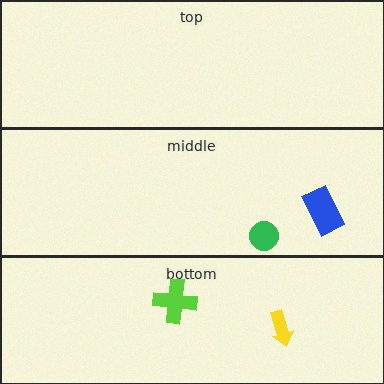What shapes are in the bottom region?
The lime cross, the yellow arrow.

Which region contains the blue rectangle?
The middle region.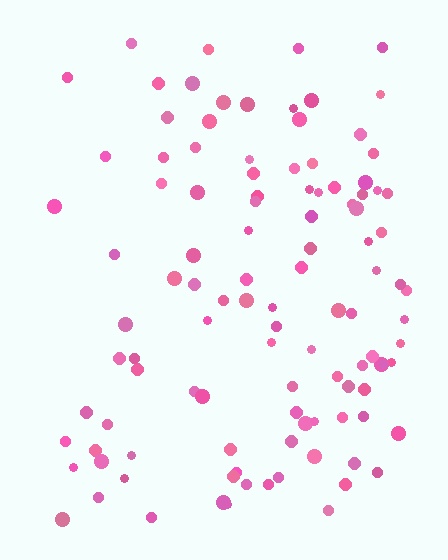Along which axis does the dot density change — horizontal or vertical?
Horizontal.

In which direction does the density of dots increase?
From left to right, with the right side densest.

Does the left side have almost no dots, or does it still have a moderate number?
Still a moderate number, just noticeably fewer than the right.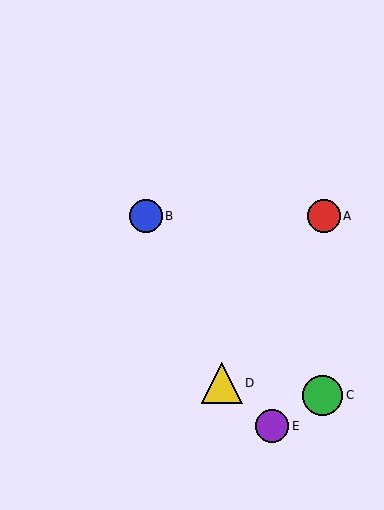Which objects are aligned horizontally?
Objects A, B are aligned horizontally.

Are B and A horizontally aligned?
Yes, both are at y≈216.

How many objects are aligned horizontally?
2 objects (A, B) are aligned horizontally.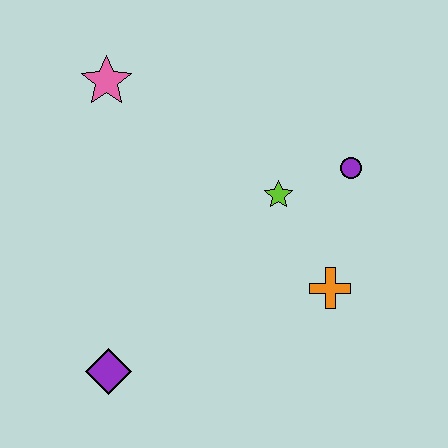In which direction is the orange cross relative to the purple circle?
The orange cross is below the purple circle.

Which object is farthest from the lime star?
The purple diamond is farthest from the lime star.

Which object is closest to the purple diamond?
The orange cross is closest to the purple diamond.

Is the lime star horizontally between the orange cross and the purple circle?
No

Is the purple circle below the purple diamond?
No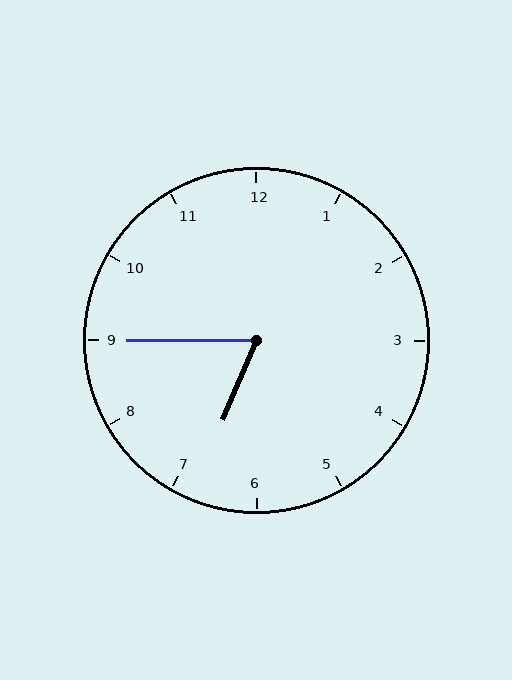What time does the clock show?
6:45.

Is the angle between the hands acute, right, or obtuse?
It is acute.